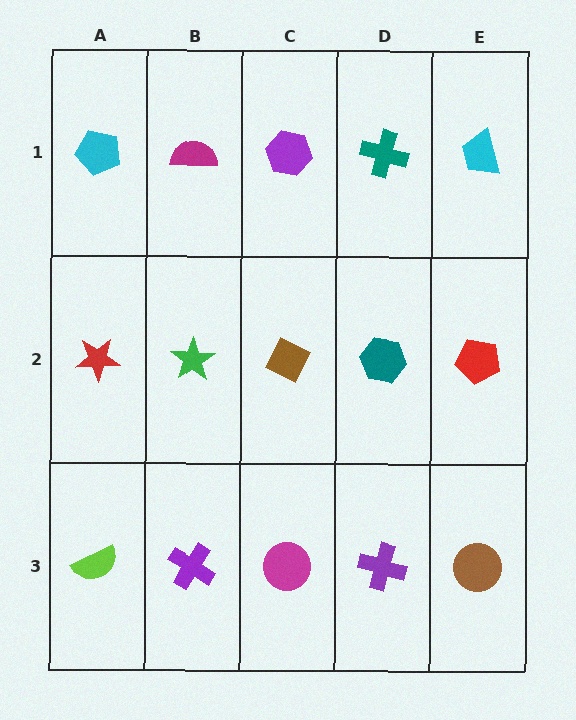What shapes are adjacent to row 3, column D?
A teal hexagon (row 2, column D), a magenta circle (row 3, column C), a brown circle (row 3, column E).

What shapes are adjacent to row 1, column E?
A red pentagon (row 2, column E), a teal cross (row 1, column D).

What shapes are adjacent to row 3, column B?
A green star (row 2, column B), a lime semicircle (row 3, column A), a magenta circle (row 3, column C).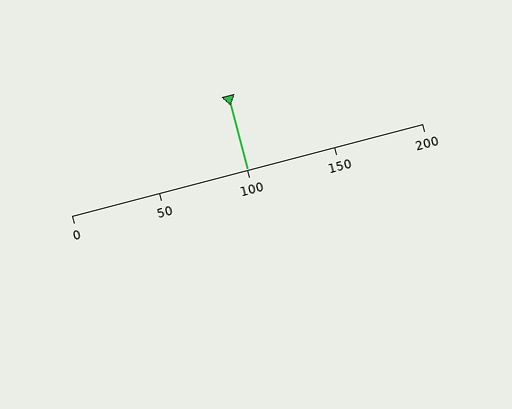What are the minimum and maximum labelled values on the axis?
The axis runs from 0 to 200.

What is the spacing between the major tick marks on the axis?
The major ticks are spaced 50 apart.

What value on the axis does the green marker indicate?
The marker indicates approximately 100.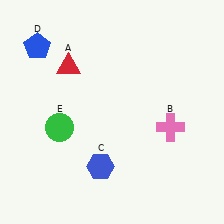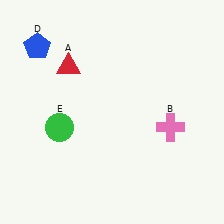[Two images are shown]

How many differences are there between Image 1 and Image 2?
There is 1 difference between the two images.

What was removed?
The blue hexagon (C) was removed in Image 2.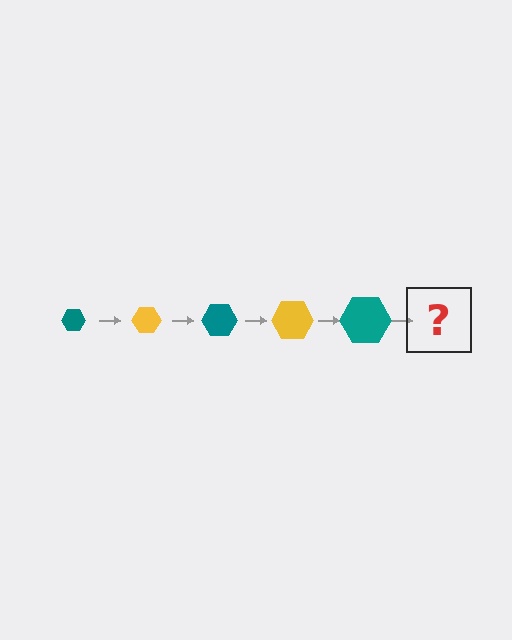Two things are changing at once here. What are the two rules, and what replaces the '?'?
The two rules are that the hexagon grows larger each step and the color cycles through teal and yellow. The '?' should be a yellow hexagon, larger than the previous one.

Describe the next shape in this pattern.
It should be a yellow hexagon, larger than the previous one.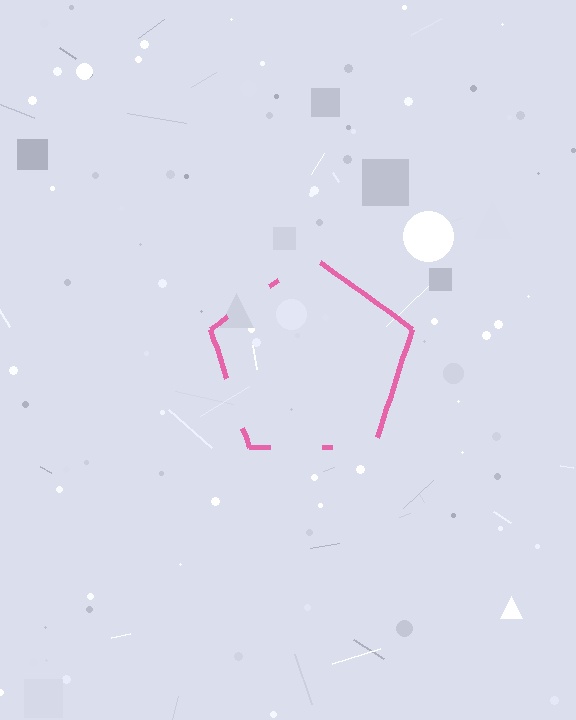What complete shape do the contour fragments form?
The contour fragments form a pentagon.